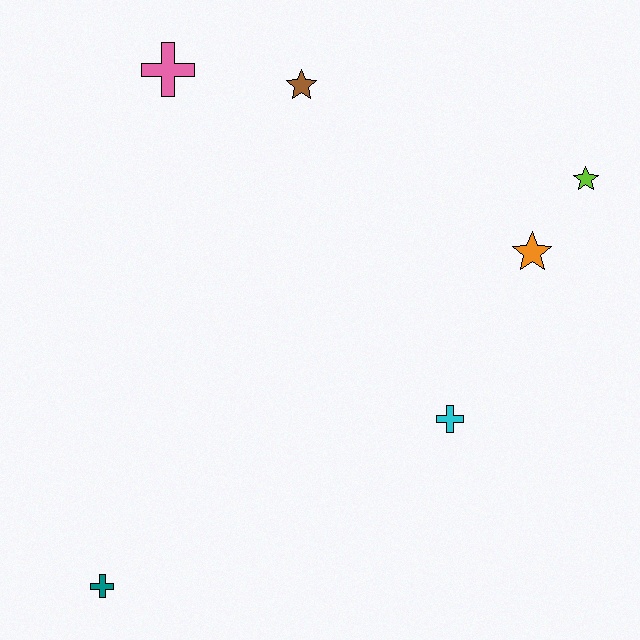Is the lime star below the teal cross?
No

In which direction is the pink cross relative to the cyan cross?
The pink cross is above the cyan cross.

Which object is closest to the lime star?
The orange star is closest to the lime star.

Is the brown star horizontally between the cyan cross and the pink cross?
Yes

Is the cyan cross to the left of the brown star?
No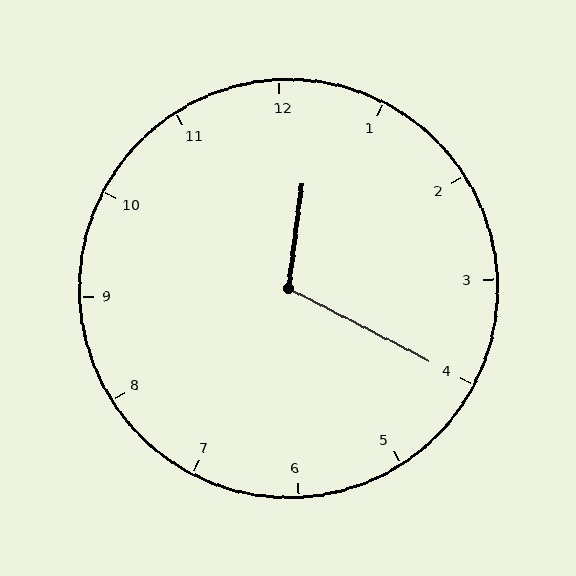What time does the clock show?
12:20.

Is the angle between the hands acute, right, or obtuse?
It is obtuse.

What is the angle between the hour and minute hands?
Approximately 110 degrees.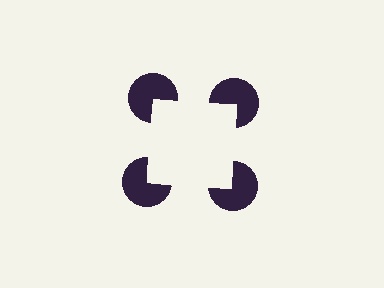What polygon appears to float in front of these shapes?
An illusory square — its edges are inferred from the aligned wedge cuts in the pac-man discs, not physically drawn.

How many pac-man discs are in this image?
There are 4 — one at each vertex of the illusory square.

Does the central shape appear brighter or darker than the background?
It typically appears slightly brighter than the background, even though no actual brightness change is drawn.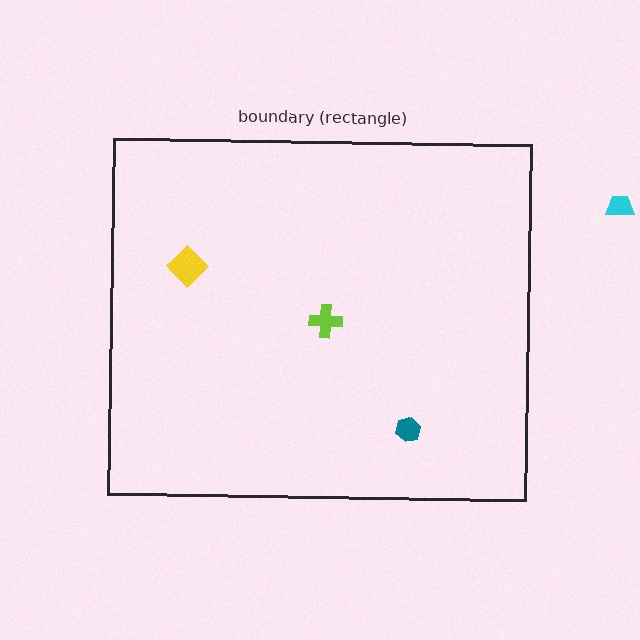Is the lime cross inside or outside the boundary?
Inside.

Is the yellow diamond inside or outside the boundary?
Inside.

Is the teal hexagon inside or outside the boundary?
Inside.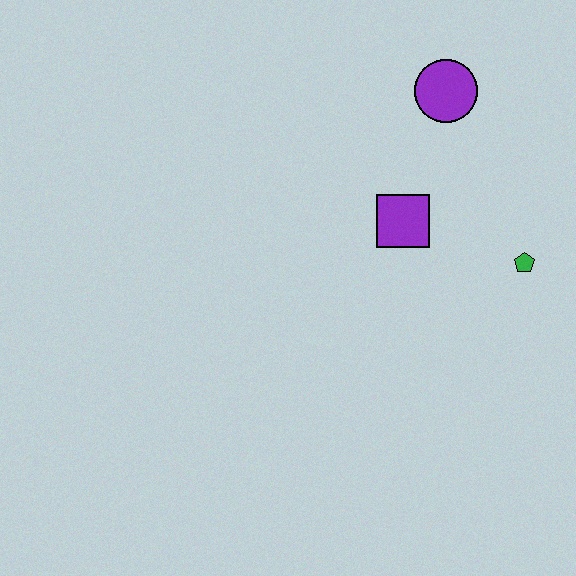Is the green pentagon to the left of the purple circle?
No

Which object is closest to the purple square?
The green pentagon is closest to the purple square.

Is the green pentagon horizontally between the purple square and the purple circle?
No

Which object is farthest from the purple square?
The purple circle is farthest from the purple square.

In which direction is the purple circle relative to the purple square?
The purple circle is above the purple square.